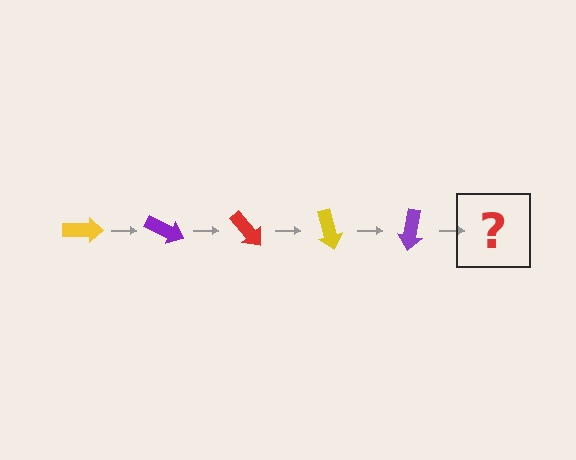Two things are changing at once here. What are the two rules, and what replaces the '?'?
The two rules are that it rotates 25 degrees each step and the color cycles through yellow, purple, and red. The '?' should be a red arrow, rotated 125 degrees from the start.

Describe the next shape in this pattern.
It should be a red arrow, rotated 125 degrees from the start.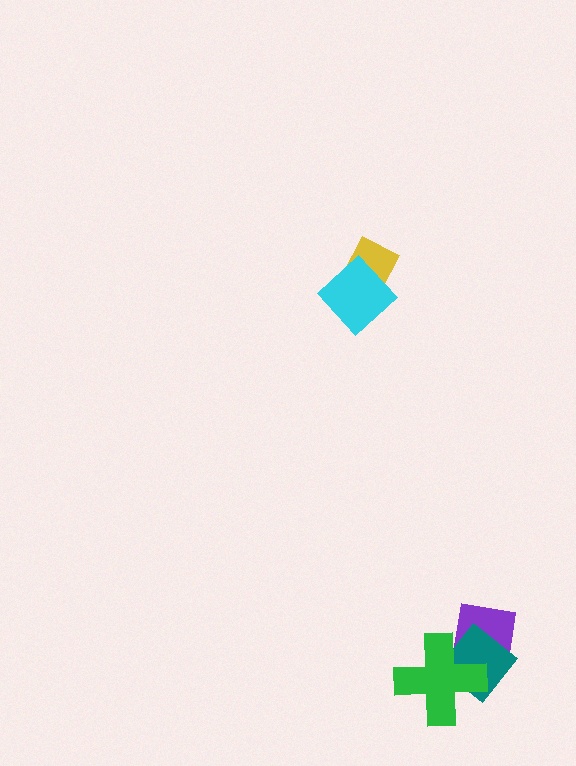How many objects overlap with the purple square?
2 objects overlap with the purple square.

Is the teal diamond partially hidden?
Yes, it is partially covered by another shape.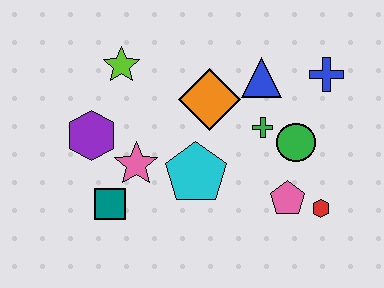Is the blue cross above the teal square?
Yes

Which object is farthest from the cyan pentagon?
The blue cross is farthest from the cyan pentagon.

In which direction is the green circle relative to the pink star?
The green circle is to the right of the pink star.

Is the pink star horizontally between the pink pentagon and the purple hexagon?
Yes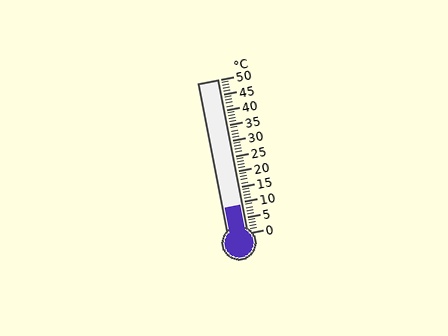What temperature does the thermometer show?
The thermometer shows approximately 9°C.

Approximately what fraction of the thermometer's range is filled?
The thermometer is filled to approximately 20% of its range.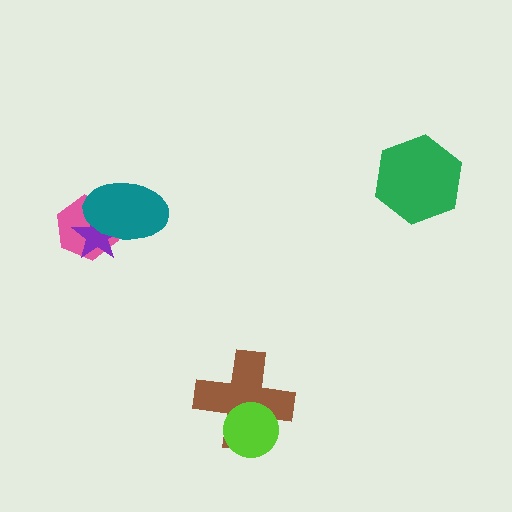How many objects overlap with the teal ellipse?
2 objects overlap with the teal ellipse.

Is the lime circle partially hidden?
No, no other shape covers it.